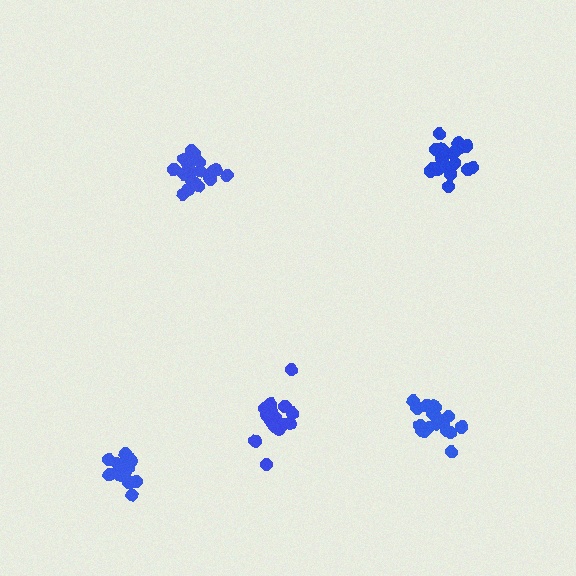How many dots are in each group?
Group 1: 20 dots, Group 2: 18 dots, Group 3: 21 dots, Group 4: 20 dots, Group 5: 16 dots (95 total).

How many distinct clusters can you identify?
There are 5 distinct clusters.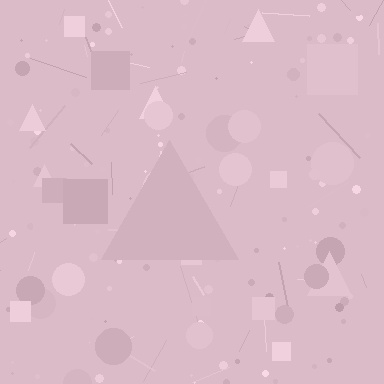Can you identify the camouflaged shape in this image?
The camouflaged shape is a triangle.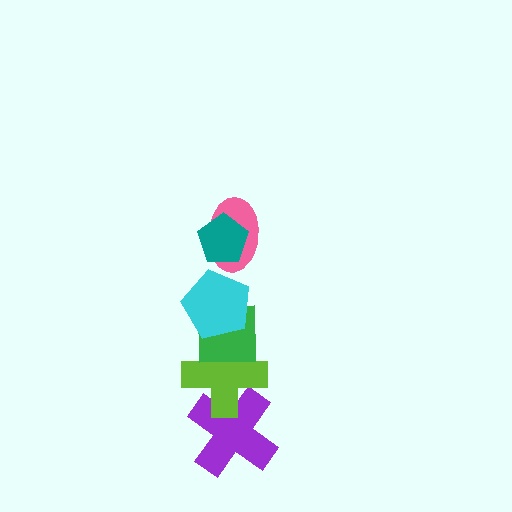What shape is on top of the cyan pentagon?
The pink ellipse is on top of the cyan pentagon.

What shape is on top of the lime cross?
The green square is on top of the lime cross.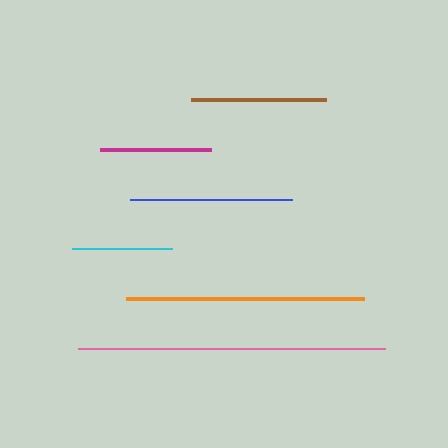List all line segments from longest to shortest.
From longest to shortest: pink, orange, blue, brown, magenta, cyan.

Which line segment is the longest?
The pink line is the longest at approximately 307 pixels.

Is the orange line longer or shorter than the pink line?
The pink line is longer than the orange line.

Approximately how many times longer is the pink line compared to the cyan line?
The pink line is approximately 3.1 times the length of the cyan line.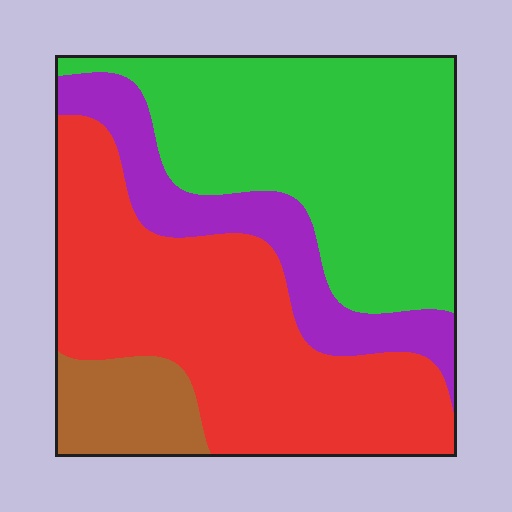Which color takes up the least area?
Brown, at roughly 10%.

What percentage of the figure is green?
Green covers 37% of the figure.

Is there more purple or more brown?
Purple.